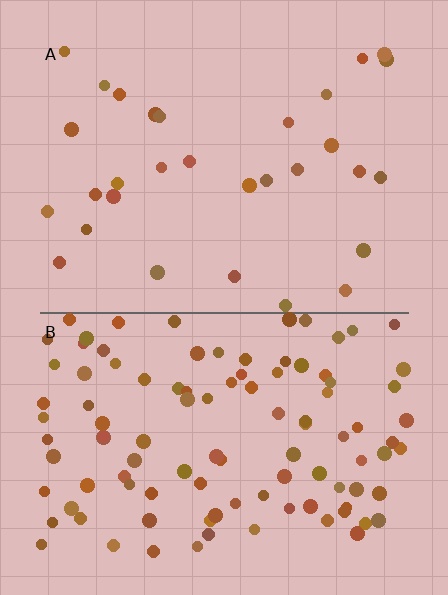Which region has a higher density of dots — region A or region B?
B (the bottom).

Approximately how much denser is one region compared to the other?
Approximately 3.4× — region B over region A.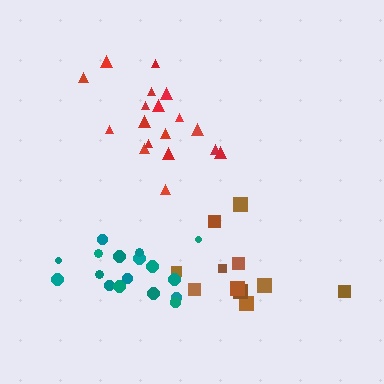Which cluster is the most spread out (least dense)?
Brown.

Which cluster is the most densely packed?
Red.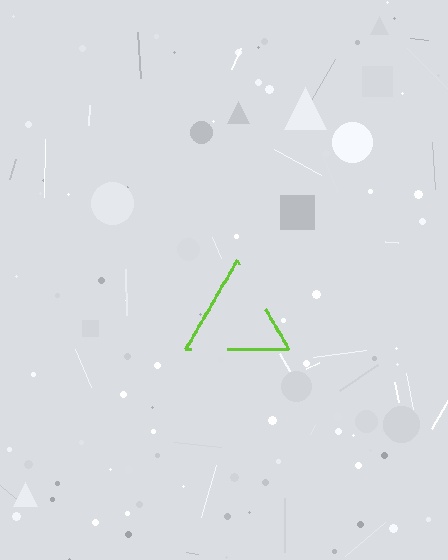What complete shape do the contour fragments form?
The contour fragments form a triangle.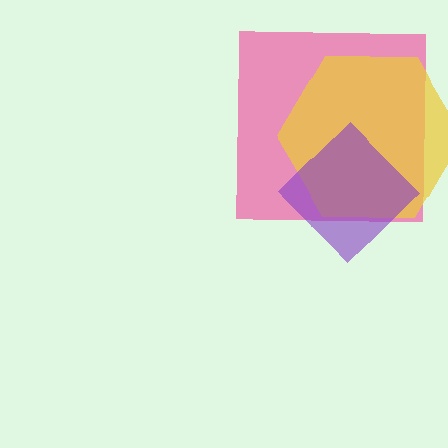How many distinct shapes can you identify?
There are 3 distinct shapes: a pink square, a yellow hexagon, a purple diamond.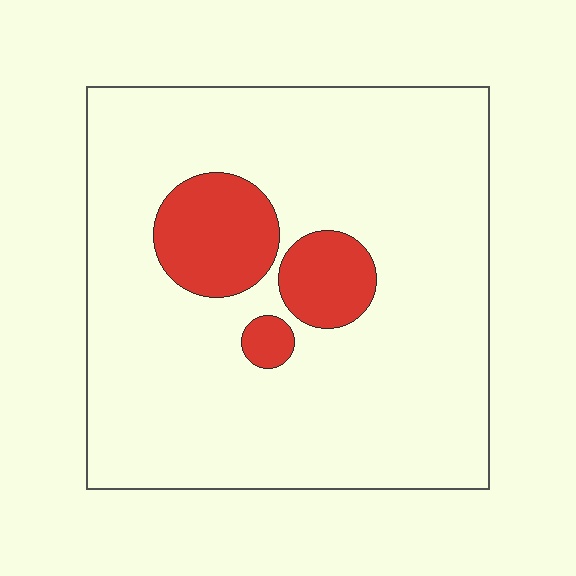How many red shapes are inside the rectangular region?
3.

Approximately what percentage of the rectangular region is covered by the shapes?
Approximately 15%.